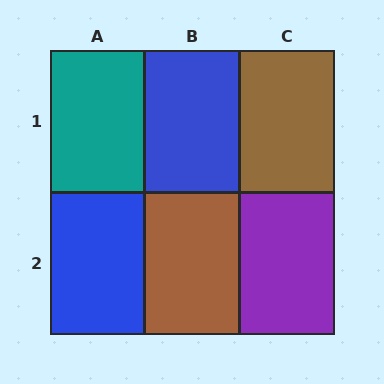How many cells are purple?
1 cell is purple.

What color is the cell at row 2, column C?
Purple.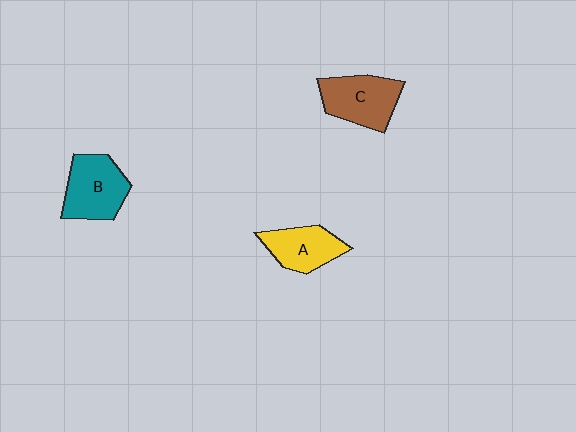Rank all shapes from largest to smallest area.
From largest to smallest: B (teal), C (brown), A (yellow).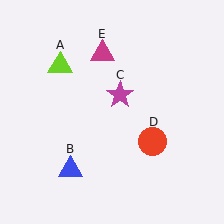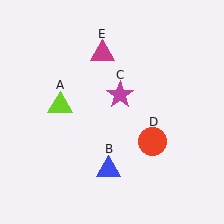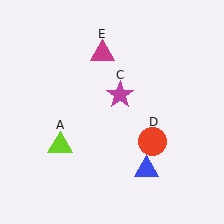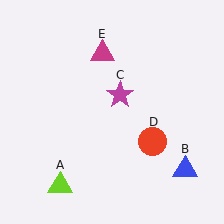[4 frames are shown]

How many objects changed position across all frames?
2 objects changed position: lime triangle (object A), blue triangle (object B).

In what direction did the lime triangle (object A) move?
The lime triangle (object A) moved down.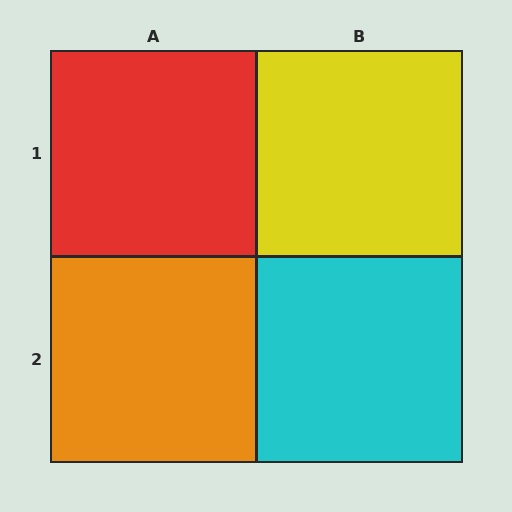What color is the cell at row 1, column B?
Yellow.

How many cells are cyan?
1 cell is cyan.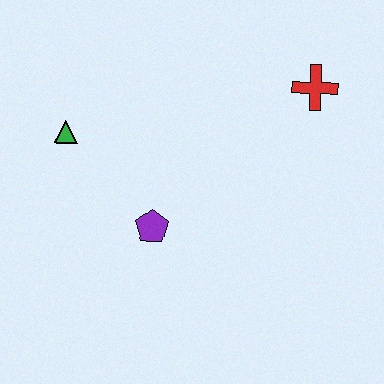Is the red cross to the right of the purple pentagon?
Yes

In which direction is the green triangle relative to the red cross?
The green triangle is to the left of the red cross.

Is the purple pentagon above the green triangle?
No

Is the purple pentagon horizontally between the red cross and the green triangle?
Yes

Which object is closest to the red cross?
The purple pentagon is closest to the red cross.